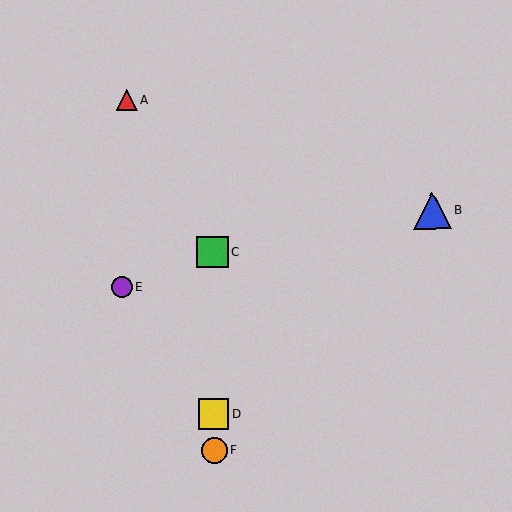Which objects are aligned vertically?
Objects C, D, F are aligned vertically.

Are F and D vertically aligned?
Yes, both are at x≈214.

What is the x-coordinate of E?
Object E is at x≈122.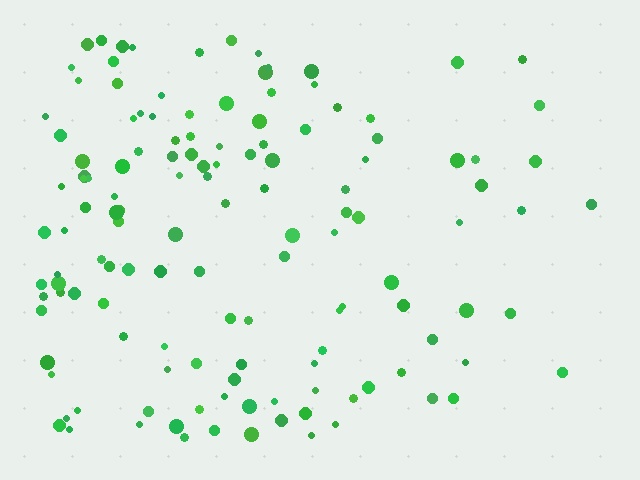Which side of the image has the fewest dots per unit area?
The right.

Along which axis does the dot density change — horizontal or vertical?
Horizontal.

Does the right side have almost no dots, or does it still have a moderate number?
Still a moderate number, just noticeably fewer than the left.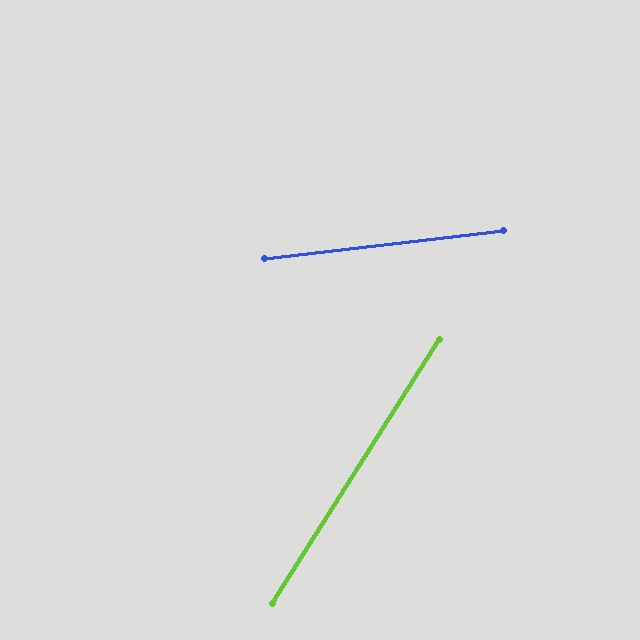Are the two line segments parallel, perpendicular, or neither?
Neither parallel nor perpendicular — they differ by about 51°.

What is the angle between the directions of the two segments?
Approximately 51 degrees.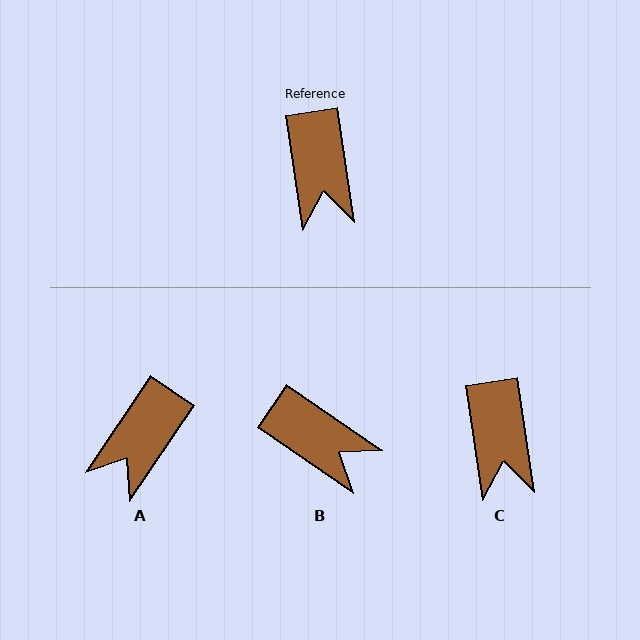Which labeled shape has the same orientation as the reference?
C.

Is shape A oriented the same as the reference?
No, it is off by about 43 degrees.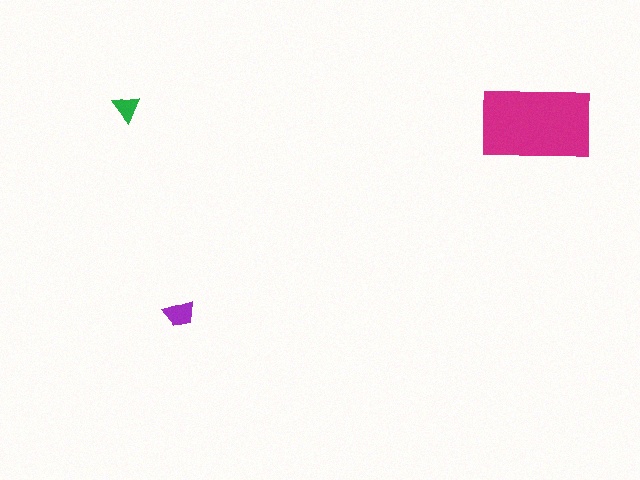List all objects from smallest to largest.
The green triangle, the purple trapezoid, the magenta rectangle.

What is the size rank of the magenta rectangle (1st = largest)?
1st.